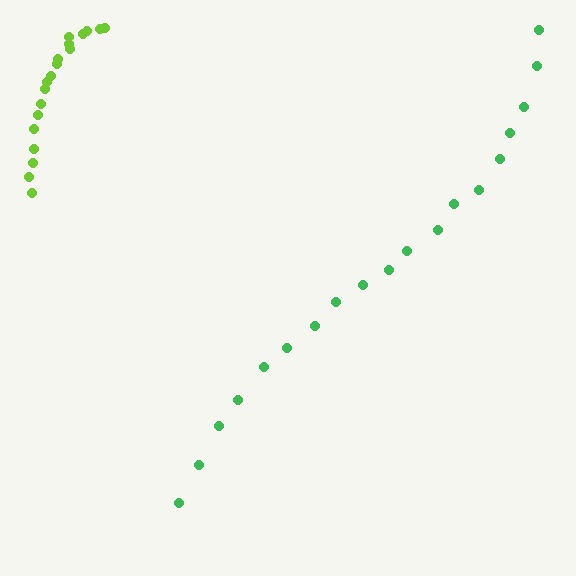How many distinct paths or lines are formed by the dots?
There are 2 distinct paths.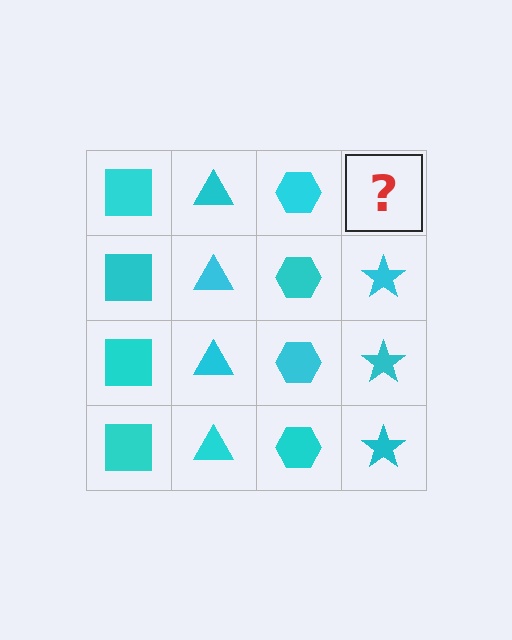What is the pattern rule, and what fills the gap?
The rule is that each column has a consistent shape. The gap should be filled with a cyan star.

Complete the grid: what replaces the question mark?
The question mark should be replaced with a cyan star.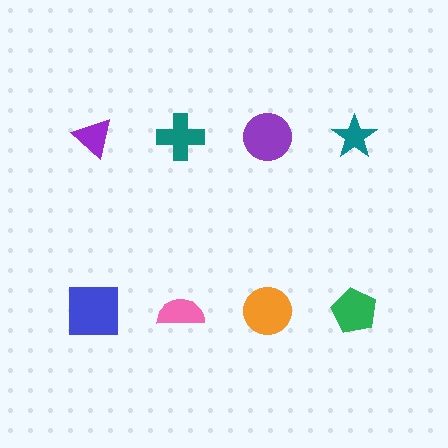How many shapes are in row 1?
4 shapes.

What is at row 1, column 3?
A purple circle.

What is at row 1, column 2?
A teal cross.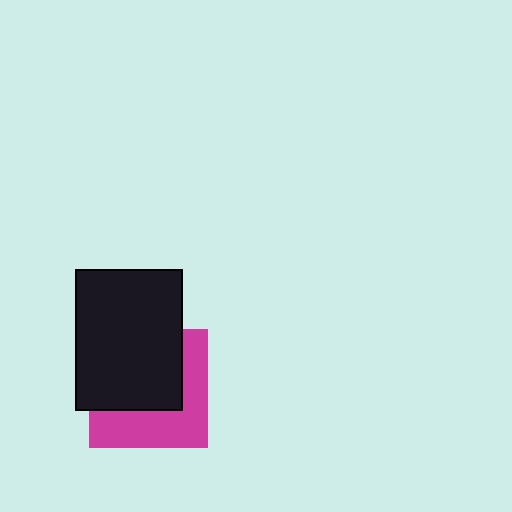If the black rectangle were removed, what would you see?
You would see the complete magenta square.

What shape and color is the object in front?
The object in front is a black rectangle.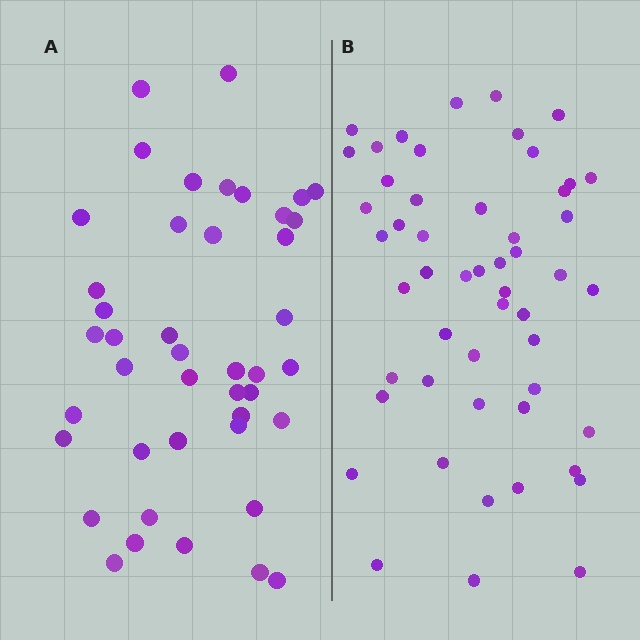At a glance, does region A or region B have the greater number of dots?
Region B (the right region) has more dots.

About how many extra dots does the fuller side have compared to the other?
Region B has roughly 8 or so more dots than region A.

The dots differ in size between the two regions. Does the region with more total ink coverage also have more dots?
No. Region A has more total ink coverage because its dots are larger, but region B actually contains more individual dots. Total area can be misleading — the number of items is what matters here.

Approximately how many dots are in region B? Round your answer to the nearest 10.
About 50 dots. (The exact count is 52, which rounds to 50.)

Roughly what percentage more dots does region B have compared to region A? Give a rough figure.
About 20% more.